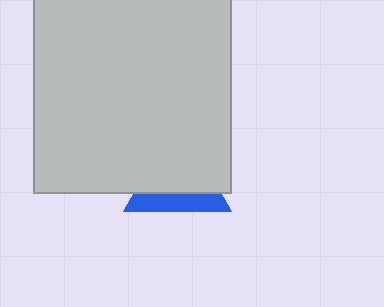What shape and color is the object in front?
The object in front is a light gray square.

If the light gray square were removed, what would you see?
You would see the complete blue triangle.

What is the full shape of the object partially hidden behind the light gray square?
The partially hidden object is a blue triangle.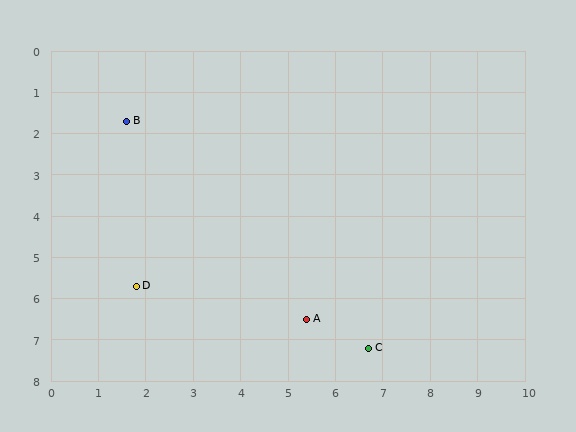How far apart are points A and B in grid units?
Points A and B are about 6.1 grid units apart.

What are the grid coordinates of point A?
Point A is at approximately (5.4, 6.5).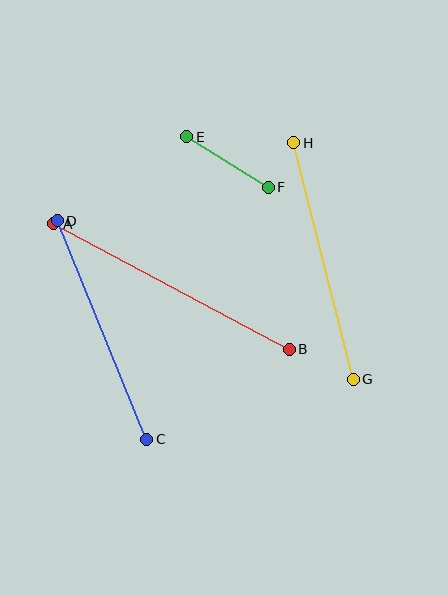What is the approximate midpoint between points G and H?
The midpoint is at approximately (323, 261) pixels.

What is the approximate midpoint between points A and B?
The midpoint is at approximately (172, 286) pixels.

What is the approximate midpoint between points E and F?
The midpoint is at approximately (227, 162) pixels.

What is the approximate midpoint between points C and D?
The midpoint is at approximately (102, 330) pixels.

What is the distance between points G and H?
The distance is approximately 244 pixels.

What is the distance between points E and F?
The distance is approximately 96 pixels.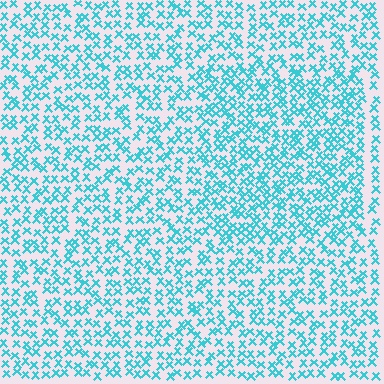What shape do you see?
I see a rectangle.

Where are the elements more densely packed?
The elements are more densely packed inside the rectangle boundary.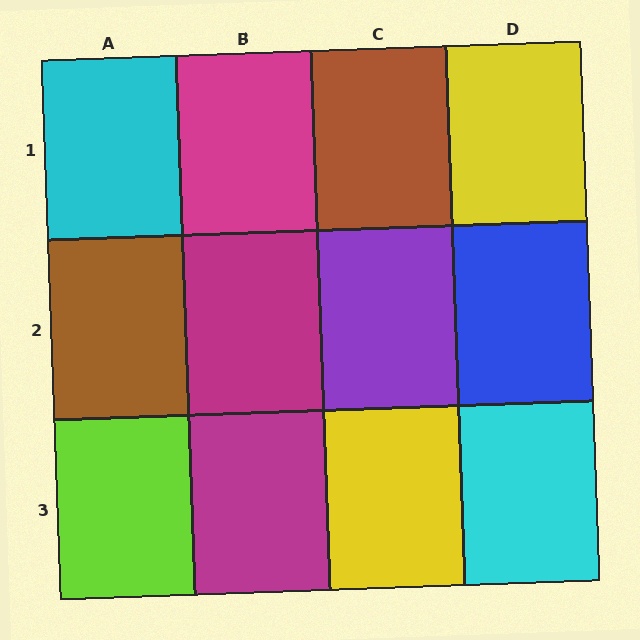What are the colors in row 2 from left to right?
Brown, magenta, purple, blue.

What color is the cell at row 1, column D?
Yellow.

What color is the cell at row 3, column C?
Yellow.